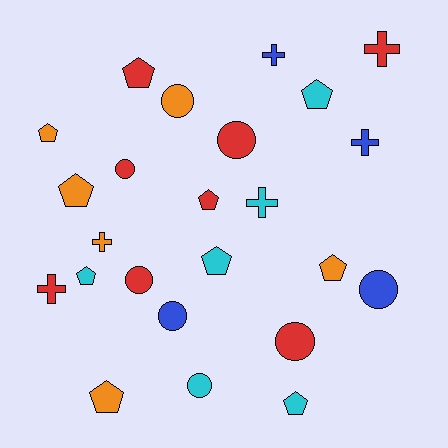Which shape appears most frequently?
Pentagon, with 10 objects.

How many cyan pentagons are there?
There are 4 cyan pentagons.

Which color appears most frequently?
Red, with 8 objects.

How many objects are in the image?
There are 24 objects.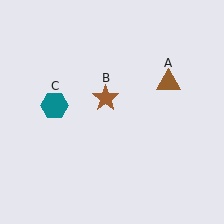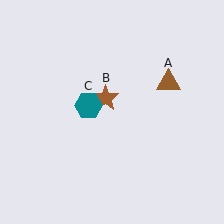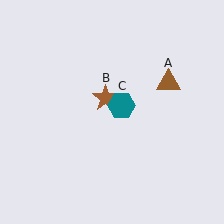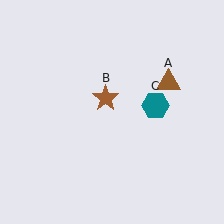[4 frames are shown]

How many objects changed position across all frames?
1 object changed position: teal hexagon (object C).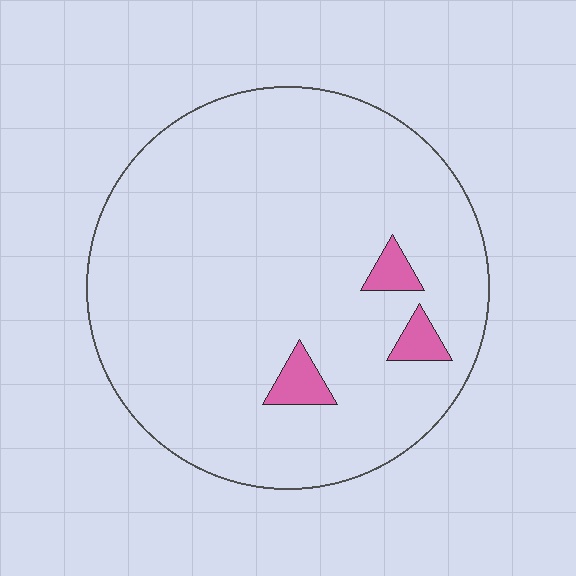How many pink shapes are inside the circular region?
3.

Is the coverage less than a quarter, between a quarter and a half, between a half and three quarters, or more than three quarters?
Less than a quarter.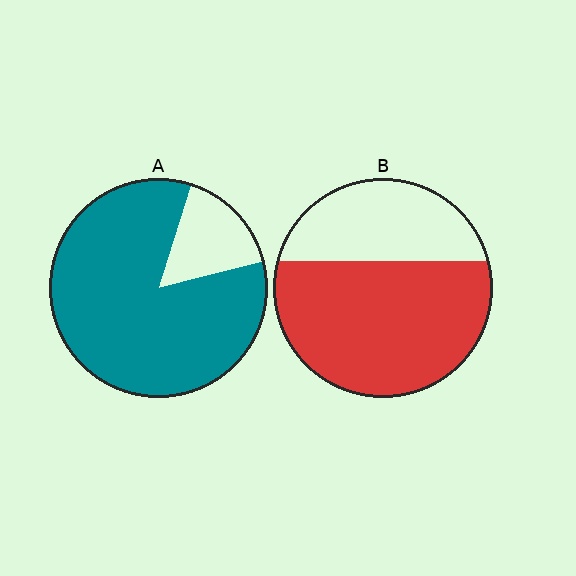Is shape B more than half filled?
Yes.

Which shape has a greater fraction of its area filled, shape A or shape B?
Shape A.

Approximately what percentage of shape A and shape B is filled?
A is approximately 85% and B is approximately 65%.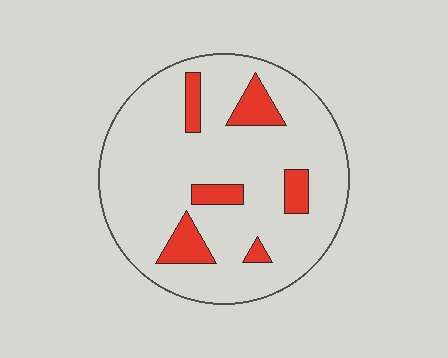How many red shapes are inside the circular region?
6.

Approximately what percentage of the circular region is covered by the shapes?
Approximately 15%.